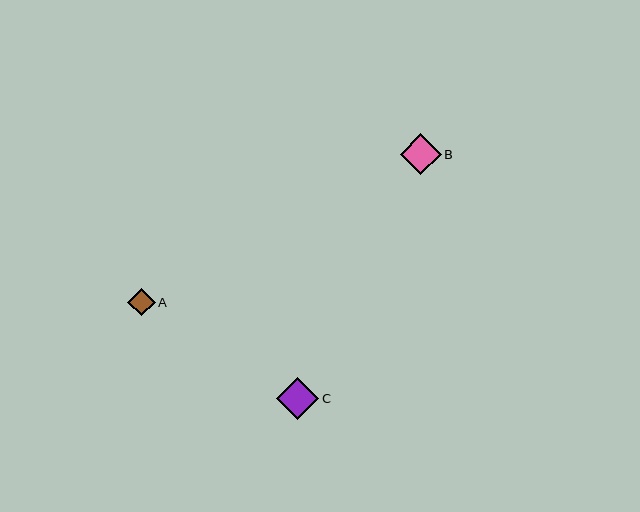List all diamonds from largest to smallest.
From largest to smallest: C, B, A.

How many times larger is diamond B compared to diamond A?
Diamond B is approximately 1.5 times the size of diamond A.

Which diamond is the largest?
Diamond C is the largest with a size of approximately 42 pixels.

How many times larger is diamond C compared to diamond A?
Diamond C is approximately 1.5 times the size of diamond A.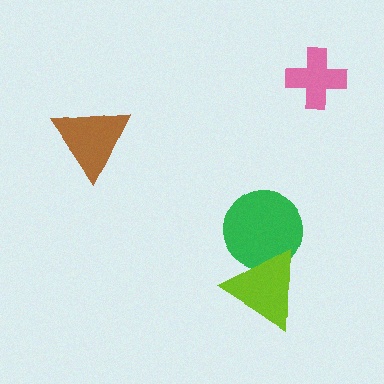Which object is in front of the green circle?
The lime triangle is in front of the green circle.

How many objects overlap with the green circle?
1 object overlaps with the green circle.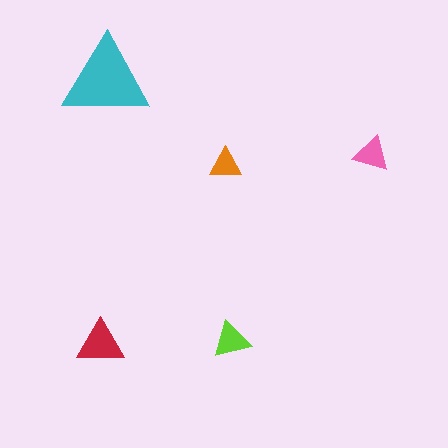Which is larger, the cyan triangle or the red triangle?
The cyan one.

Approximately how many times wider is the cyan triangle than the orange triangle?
About 2.5 times wider.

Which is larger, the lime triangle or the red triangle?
The red one.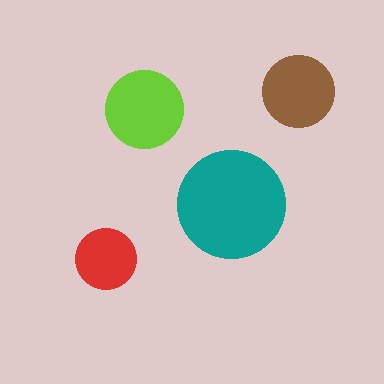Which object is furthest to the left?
The red circle is leftmost.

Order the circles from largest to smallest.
the teal one, the lime one, the brown one, the red one.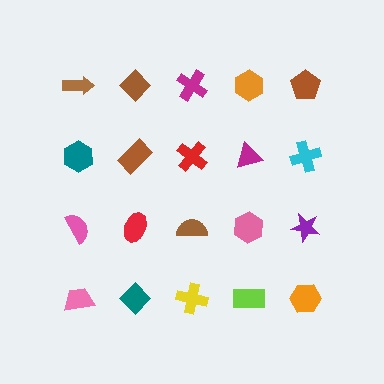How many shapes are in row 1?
5 shapes.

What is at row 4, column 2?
A teal diamond.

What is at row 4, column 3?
A yellow cross.